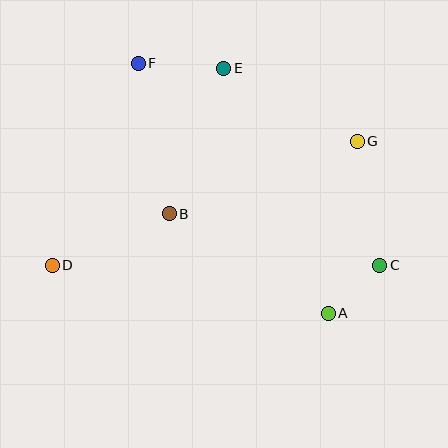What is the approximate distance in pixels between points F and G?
The distance between F and G is approximately 232 pixels.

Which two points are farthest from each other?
Points D and G are farthest from each other.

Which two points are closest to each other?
Points A and C are closest to each other.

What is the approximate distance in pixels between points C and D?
The distance between C and D is approximately 327 pixels.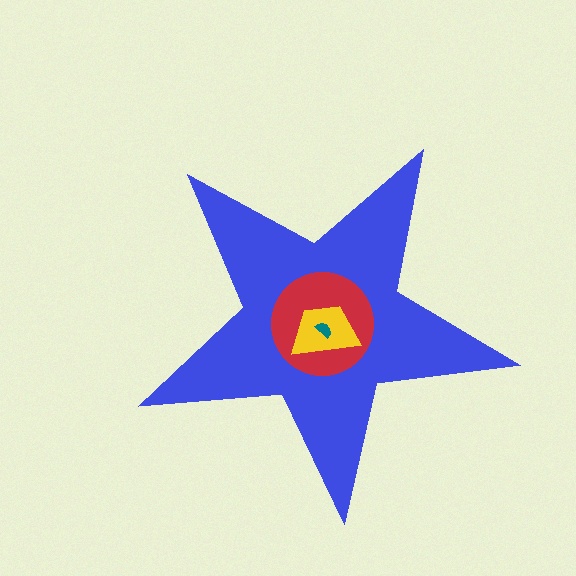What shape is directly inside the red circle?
The yellow trapezoid.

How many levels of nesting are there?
4.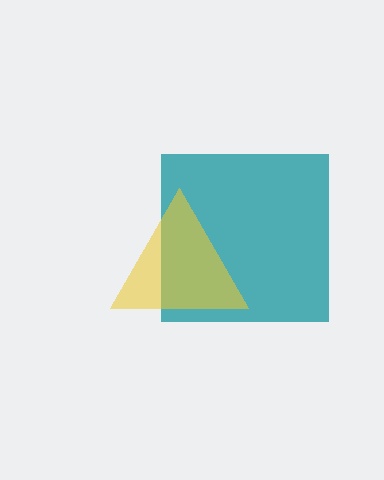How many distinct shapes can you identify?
There are 2 distinct shapes: a teal square, a yellow triangle.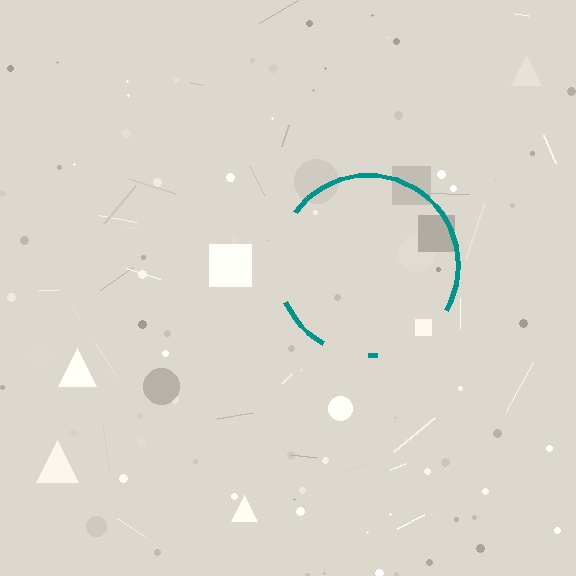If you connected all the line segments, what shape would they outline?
They would outline a circle.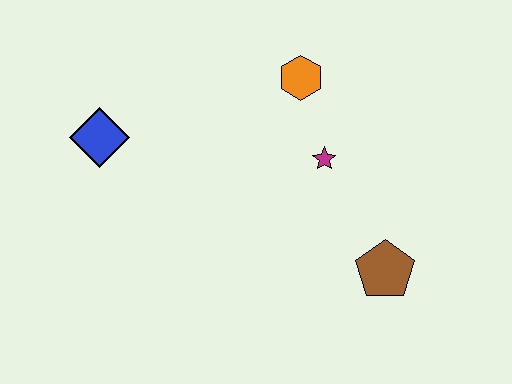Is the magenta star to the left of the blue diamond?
No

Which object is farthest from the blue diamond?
The brown pentagon is farthest from the blue diamond.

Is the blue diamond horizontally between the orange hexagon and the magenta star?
No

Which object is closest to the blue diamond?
The orange hexagon is closest to the blue diamond.